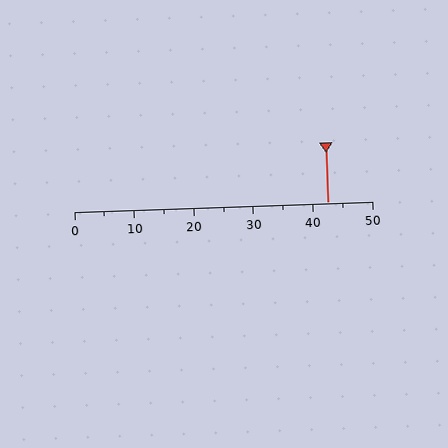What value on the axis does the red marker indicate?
The marker indicates approximately 42.5.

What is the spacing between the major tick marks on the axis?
The major ticks are spaced 10 apart.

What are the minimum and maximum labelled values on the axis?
The axis runs from 0 to 50.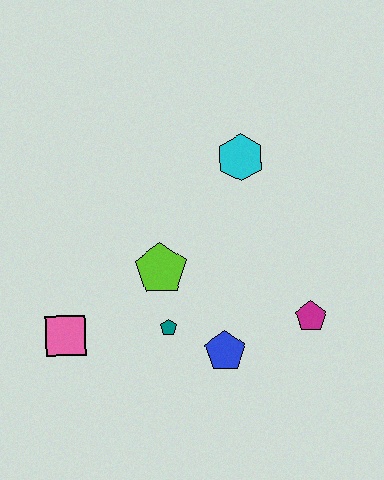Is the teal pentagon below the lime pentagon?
Yes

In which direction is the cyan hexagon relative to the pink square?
The cyan hexagon is to the right of the pink square.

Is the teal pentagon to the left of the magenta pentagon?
Yes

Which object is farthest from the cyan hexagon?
The pink square is farthest from the cyan hexagon.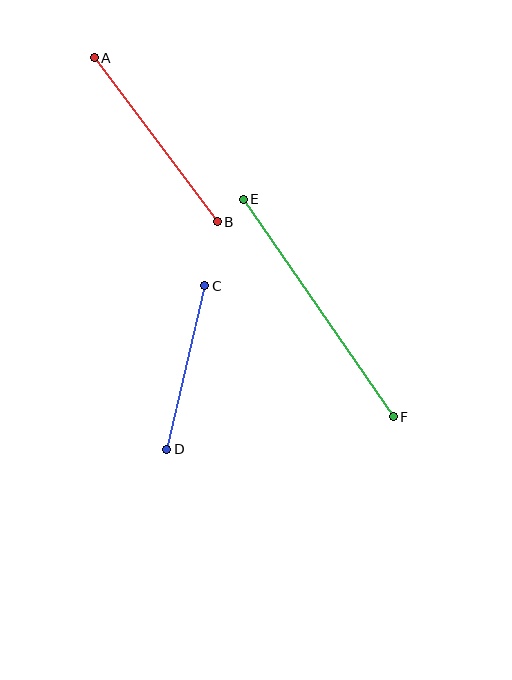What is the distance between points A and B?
The distance is approximately 205 pixels.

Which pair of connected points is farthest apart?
Points E and F are farthest apart.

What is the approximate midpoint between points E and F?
The midpoint is at approximately (318, 308) pixels.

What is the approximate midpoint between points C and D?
The midpoint is at approximately (186, 368) pixels.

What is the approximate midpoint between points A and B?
The midpoint is at approximately (156, 140) pixels.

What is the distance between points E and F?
The distance is approximately 264 pixels.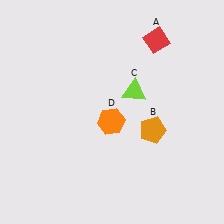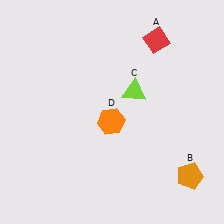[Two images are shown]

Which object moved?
The orange pentagon (B) moved down.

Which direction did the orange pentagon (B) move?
The orange pentagon (B) moved down.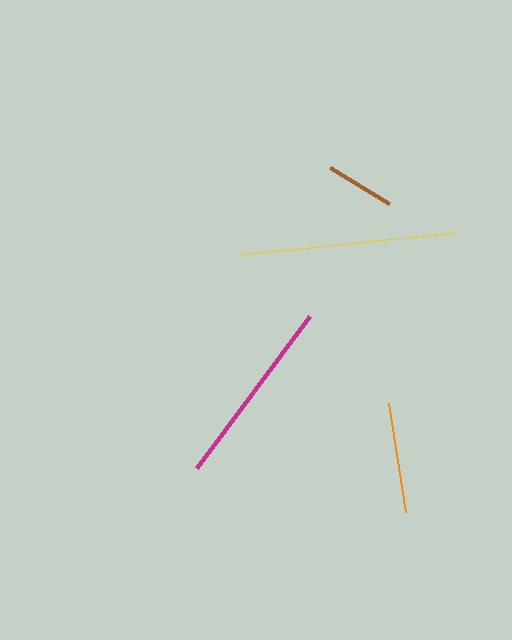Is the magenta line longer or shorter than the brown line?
The magenta line is longer than the brown line.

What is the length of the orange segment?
The orange segment is approximately 110 pixels long.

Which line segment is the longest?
The yellow line is the longest at approximately 216 pixels.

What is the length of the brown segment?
The brown segment is approximately 69 pixels long.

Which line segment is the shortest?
The brown line is the shortest at approximately 69 pixels.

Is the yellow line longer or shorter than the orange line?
The yellow line is longer than the orange line.